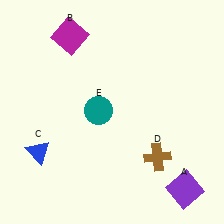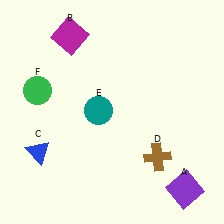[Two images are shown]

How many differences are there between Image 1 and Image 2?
There is 1 difference between the two images.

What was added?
A green circle (F) was added in Image 2.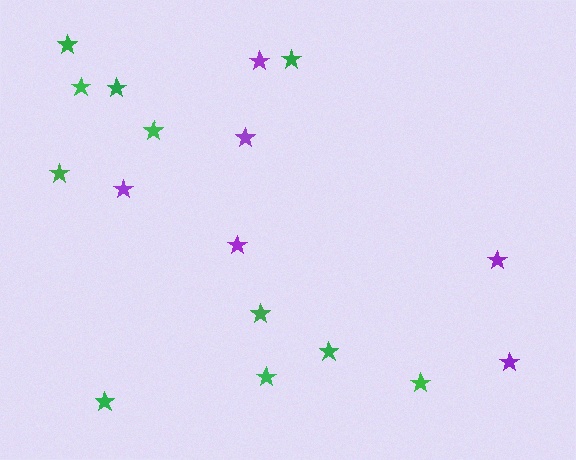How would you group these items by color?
There are 2 groups: one group of green stars (11) and one group of purple stars (6).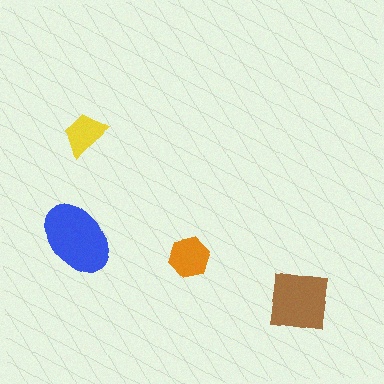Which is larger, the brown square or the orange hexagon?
The brown square.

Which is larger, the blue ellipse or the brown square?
The blue ellipse.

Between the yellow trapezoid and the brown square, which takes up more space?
The brown square.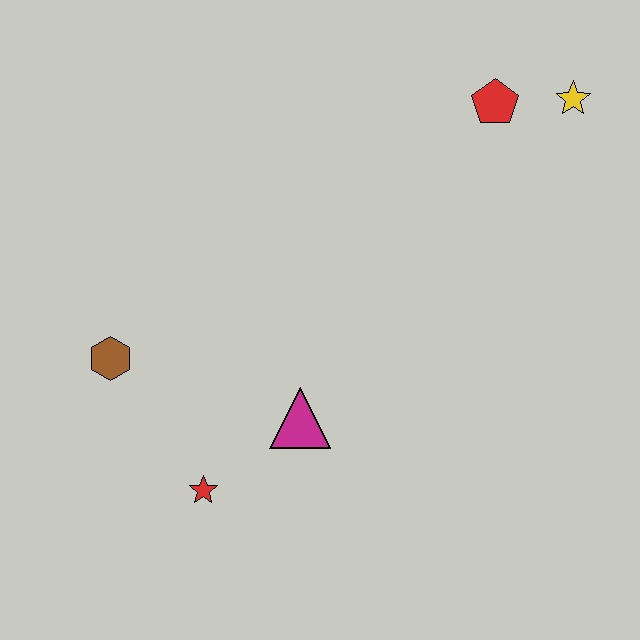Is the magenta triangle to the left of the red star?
No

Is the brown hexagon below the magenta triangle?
No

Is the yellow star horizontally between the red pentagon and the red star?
No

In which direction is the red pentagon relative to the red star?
The red pentagon is above the red star.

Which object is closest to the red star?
The magenta triangle is closest to the red star.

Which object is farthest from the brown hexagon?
The yellow star is farthest from the brown hexagon.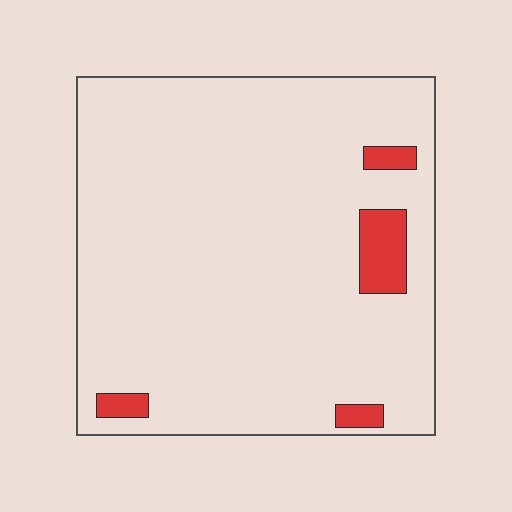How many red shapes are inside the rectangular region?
4.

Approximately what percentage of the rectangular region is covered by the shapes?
Approximately 5%.